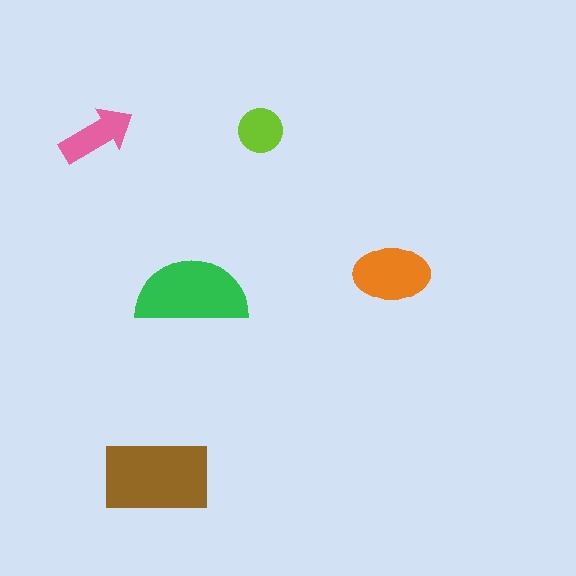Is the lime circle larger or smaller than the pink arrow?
Smaller.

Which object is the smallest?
The lime circle.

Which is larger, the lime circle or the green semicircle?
The green semicircle.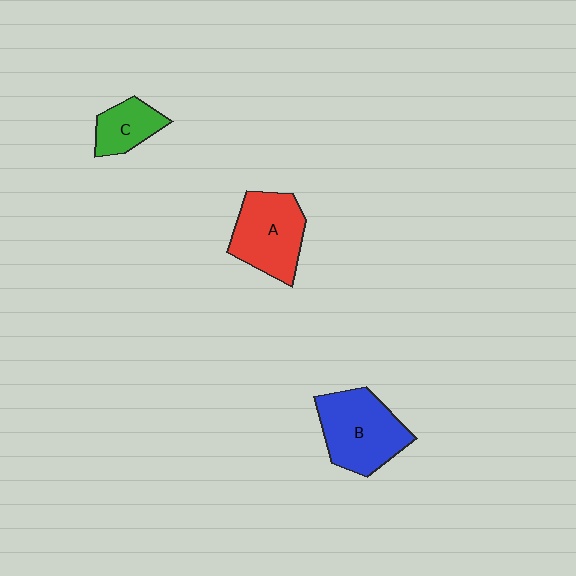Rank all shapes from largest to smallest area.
From largest to smallest: B (blue), A (red), C (green).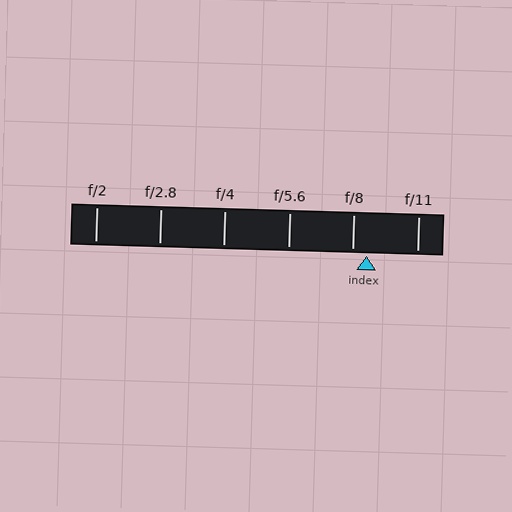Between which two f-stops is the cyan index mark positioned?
The index mark is between f/8 and f/11.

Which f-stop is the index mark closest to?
The index mark is closest to f/8.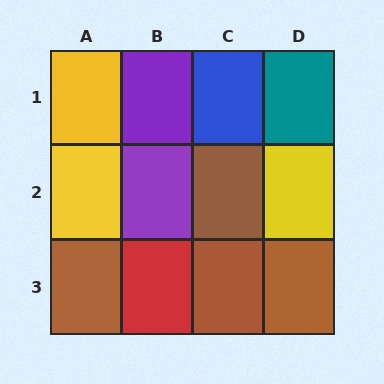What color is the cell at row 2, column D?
Yellow.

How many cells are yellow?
3 cells are yellow.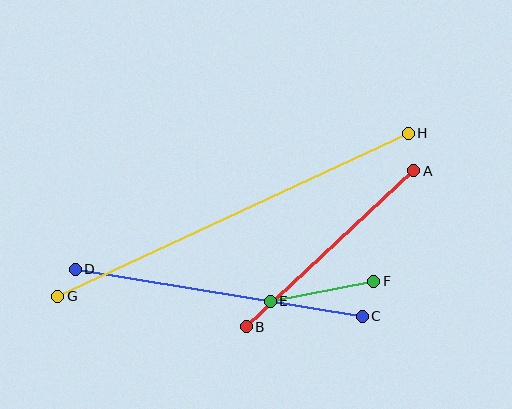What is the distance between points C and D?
The distance is approximately 291 pixels.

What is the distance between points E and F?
The distance is approximately 106 pixels.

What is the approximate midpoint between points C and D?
The midpoint is at approximately (219, 293) pixels.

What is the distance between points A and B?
The distance is approximately 229 pixels.